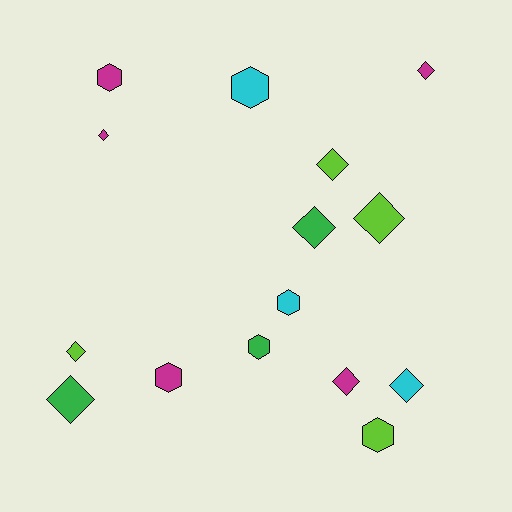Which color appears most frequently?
Magenta, with 5 objects.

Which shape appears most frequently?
Diamond, with 9 objects.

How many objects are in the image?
There are 15 objects.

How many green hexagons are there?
There is 1 green hexagon.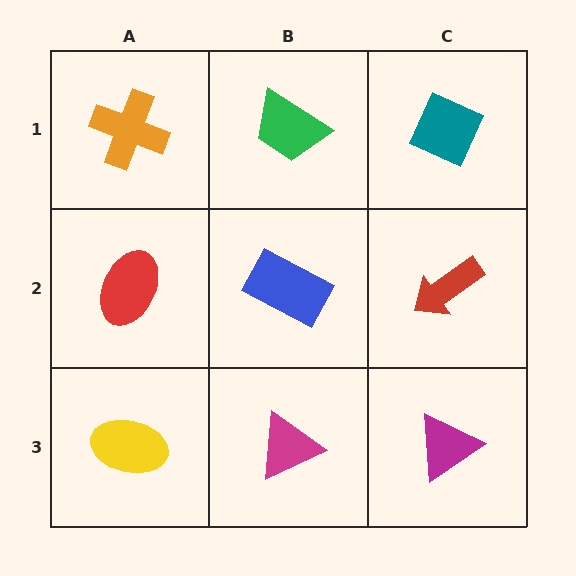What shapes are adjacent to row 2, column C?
A teal diamond (row 1, column C), a magenta triangle (row 3, column C), a blue rectangle (row 2, column B).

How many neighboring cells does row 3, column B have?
3.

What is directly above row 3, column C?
A red arrow.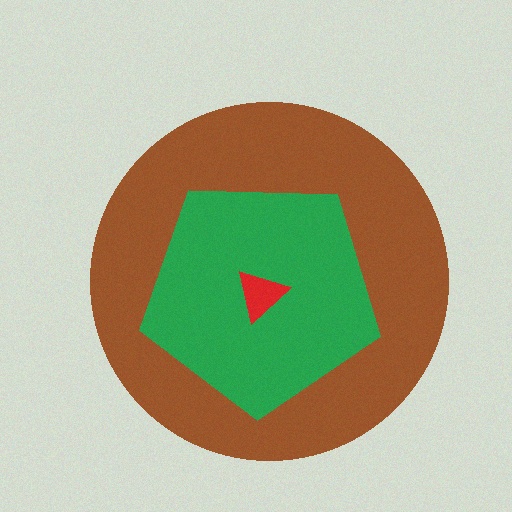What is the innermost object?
The red triangle.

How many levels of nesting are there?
3.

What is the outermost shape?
The brown circle.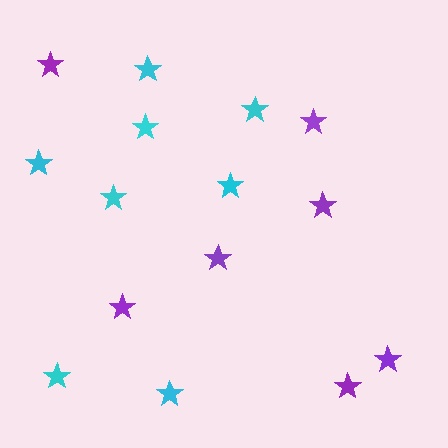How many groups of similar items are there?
There are 2 groups: one group of cyan stars (8) and one group of purple stars (7).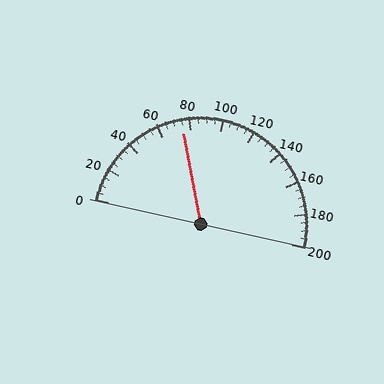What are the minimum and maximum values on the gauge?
The gauge ranges from 0 to 200.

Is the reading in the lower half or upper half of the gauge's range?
The reading is in the lower half of the range (0 to 200).